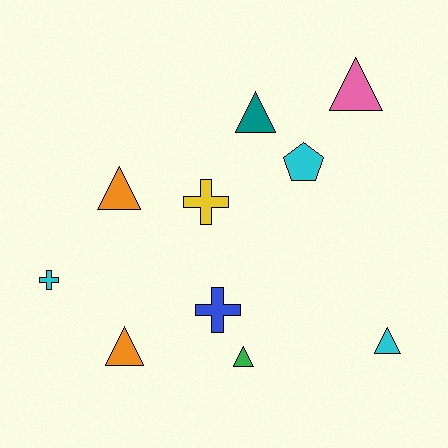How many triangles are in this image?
There are 6 triangles.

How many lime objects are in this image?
There are no lime objects.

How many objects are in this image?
There are 10 objects.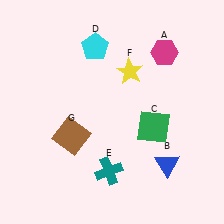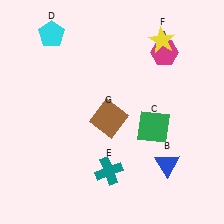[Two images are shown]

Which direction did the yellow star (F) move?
The yellow star (F) moved right.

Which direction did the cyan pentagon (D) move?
The cyan pentagon (D) moved left.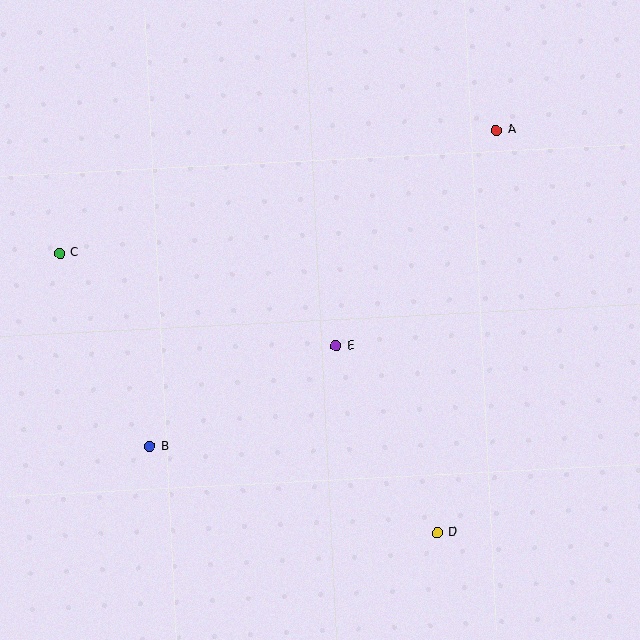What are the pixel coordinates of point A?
Point A is at (496, 130).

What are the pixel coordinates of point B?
Point B is at (150, 447).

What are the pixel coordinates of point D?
Point D is at (437, 532).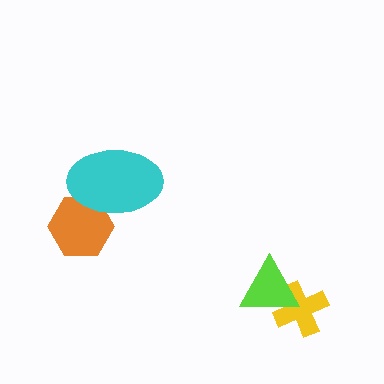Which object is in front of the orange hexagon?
The cyan ellipse is in front of the orange hexagon.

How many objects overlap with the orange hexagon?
1 object overlaps with the orange hexagon.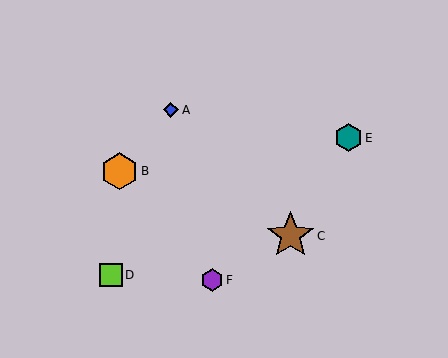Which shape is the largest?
The brown star (labeled C) is the largest.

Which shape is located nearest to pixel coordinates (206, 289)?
The purple hexagon (labeled F) at (212, 280) is nearest to that location.